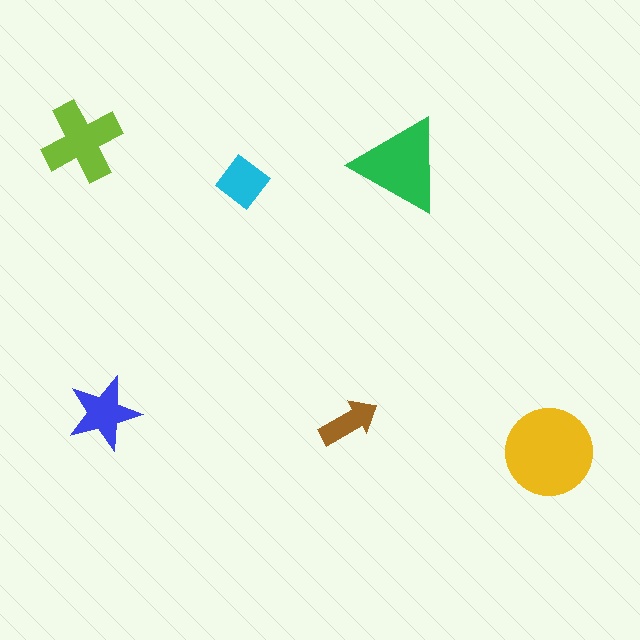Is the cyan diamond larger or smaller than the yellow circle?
Smaller.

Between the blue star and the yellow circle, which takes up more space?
The yellow circle.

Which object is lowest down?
The yellow circle is bottommost.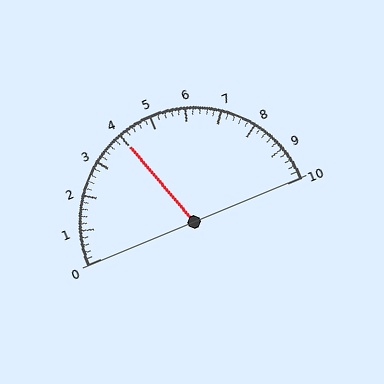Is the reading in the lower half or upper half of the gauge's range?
The reading is in the lower half of the range (0 to 10).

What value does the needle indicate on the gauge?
The needle indicates approximately 4.0.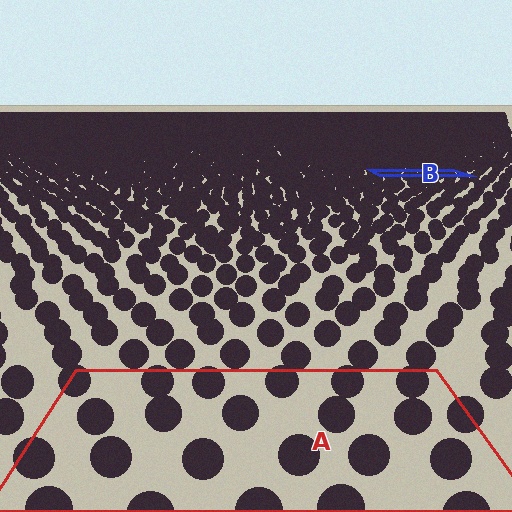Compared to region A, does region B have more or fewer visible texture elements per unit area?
Region B has more texture elements per unit area — they are packed more densely because it is farther away.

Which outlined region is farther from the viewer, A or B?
Region B is farther from the viewer — the texture elements inside it appear smaller and more densely packed.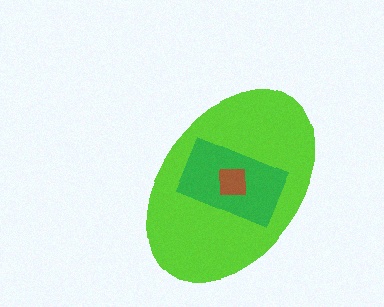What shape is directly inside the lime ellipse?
The green rectangle.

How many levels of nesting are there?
3.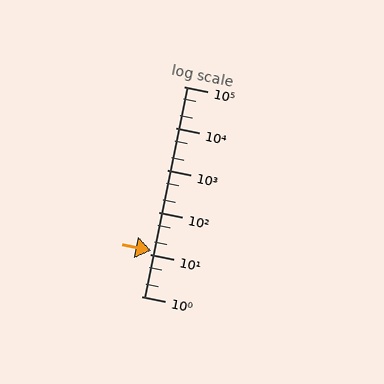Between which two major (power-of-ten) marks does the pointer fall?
The pointer is between 10 and 100.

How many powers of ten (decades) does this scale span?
The scale spans 5 decades, from 1 to 100000.